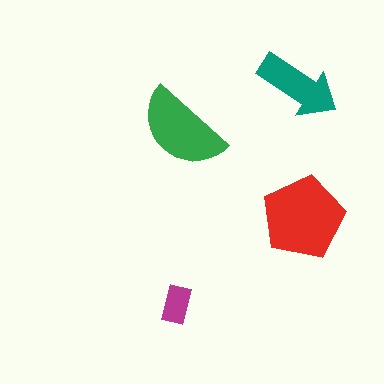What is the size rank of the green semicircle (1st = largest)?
2nd.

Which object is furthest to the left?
The magenta rectangle is leftmost.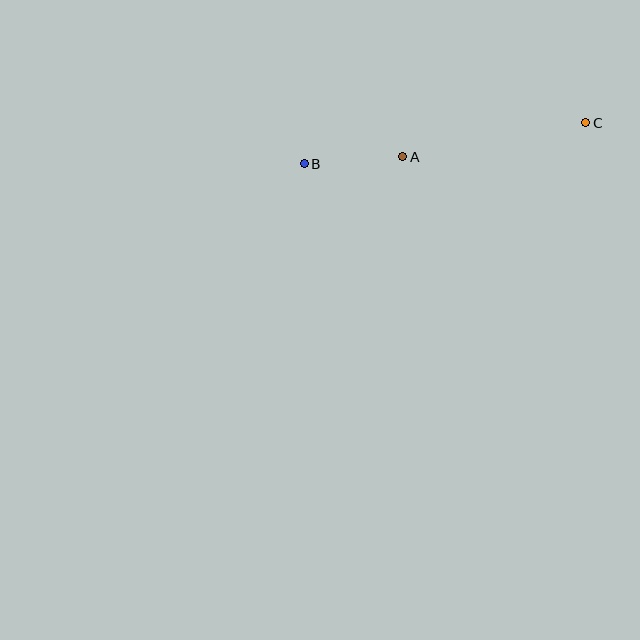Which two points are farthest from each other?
Points B and C are farthest from each other.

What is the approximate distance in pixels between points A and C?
The distance between A and C is approximately 186 pixels.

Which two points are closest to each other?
Points A and B are closest to each other.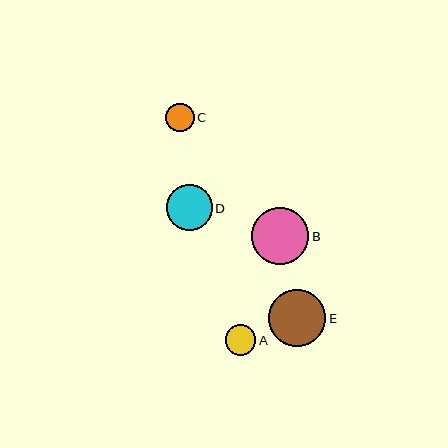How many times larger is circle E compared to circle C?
Circle E is approximately 2.0 times the size of circle C.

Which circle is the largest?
Circle B is the largest with a size of approximately 57 pixels.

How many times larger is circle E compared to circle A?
Circle E is approximately 1.8 times the size of circle A.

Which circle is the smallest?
Circle C is the smallest with a size of approximately 28 pixels.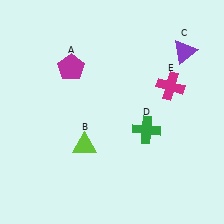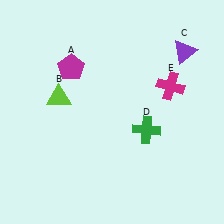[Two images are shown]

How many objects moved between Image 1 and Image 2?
1 object moved between the two images.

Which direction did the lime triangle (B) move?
The lime triangle (B) moved up.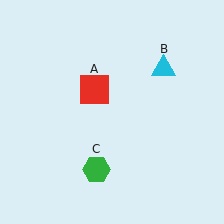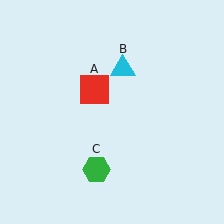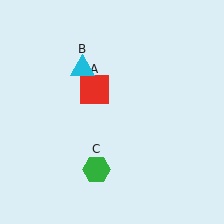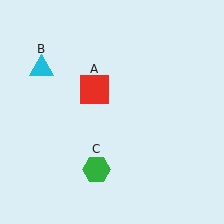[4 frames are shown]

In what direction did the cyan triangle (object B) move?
The cyan triangle (object B) moved left.